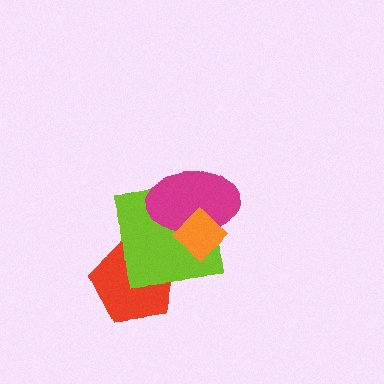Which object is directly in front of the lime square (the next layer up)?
The magenta ellipse is directly in front of the lime square.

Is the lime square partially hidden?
Yes, it is partially covered by another shape.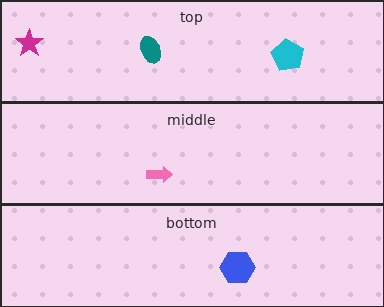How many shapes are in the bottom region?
1.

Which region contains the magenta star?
The top region.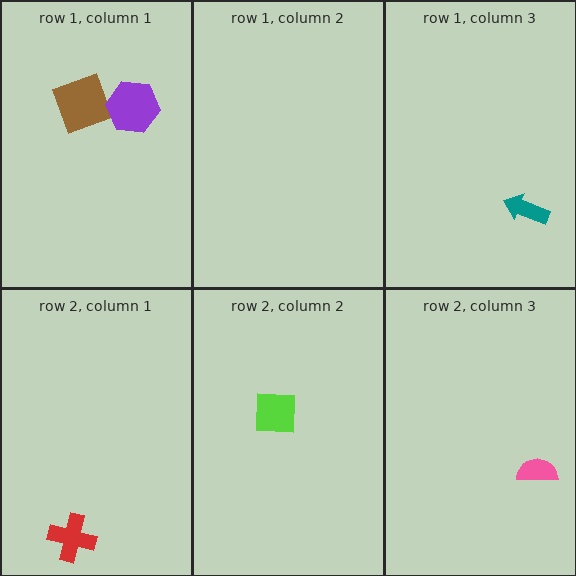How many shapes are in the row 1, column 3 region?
1.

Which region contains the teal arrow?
The row 1, column 3 region.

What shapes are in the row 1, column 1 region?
The brown square, the purple hexagon.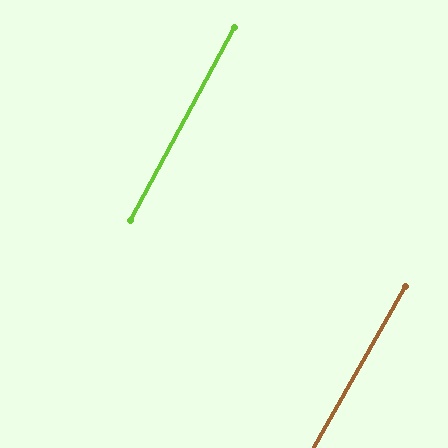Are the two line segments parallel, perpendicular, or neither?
Parallel — their directions differ by only 1.0°.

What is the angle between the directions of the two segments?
Approximately 1 degree.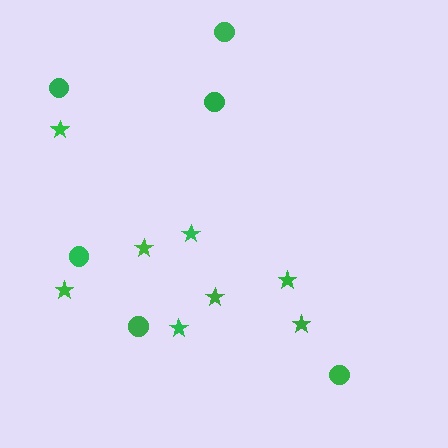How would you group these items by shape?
There are 2 groups: one group of circles (6) and one group of stars (8).